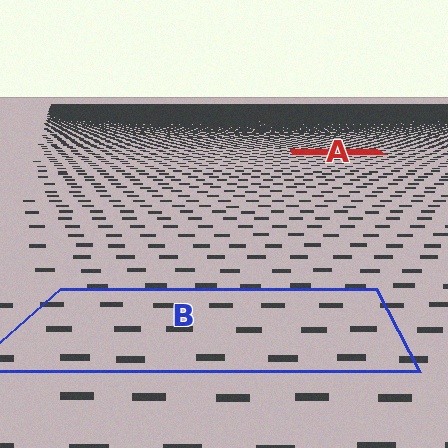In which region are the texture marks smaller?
The texture marks are smaller in region A, because it is farther away.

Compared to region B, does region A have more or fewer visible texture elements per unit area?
Region A has more texture elements per unit area — they are packed more densely because it is farther away.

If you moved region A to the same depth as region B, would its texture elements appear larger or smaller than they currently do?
They would appear larger. At a closer depth, the same texture elements are projected at a bigger on-screen size.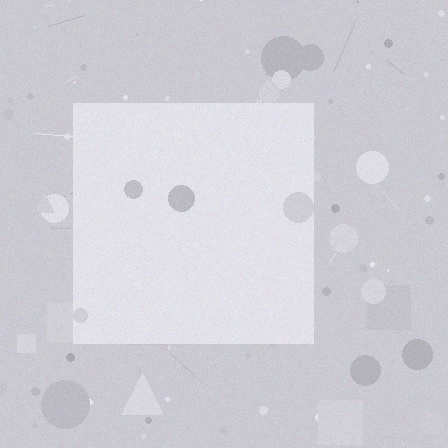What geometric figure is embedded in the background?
A square is embedded in the background.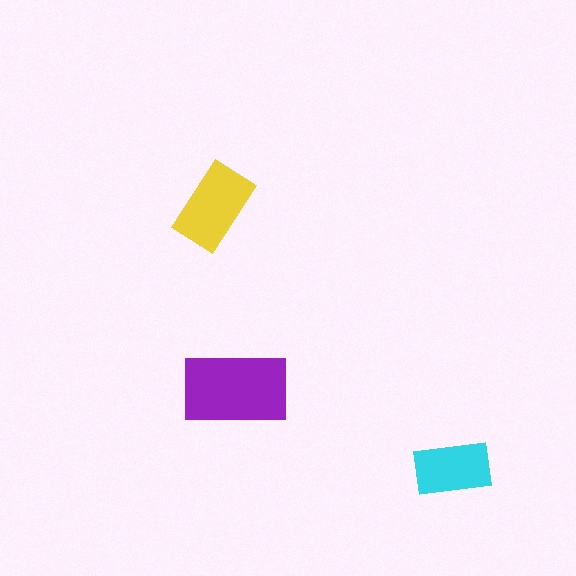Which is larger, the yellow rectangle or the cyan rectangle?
The yellow one.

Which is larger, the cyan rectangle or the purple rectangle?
The purple one.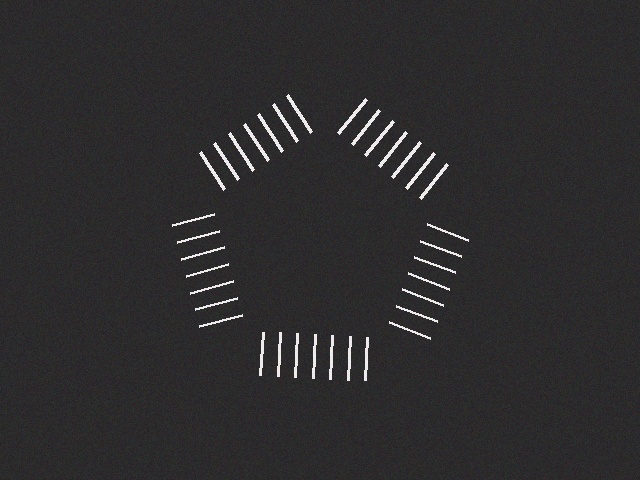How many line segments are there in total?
35 — 7 along each of the 5 edges.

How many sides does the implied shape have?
5 sides — the line-ends trace a pentagon.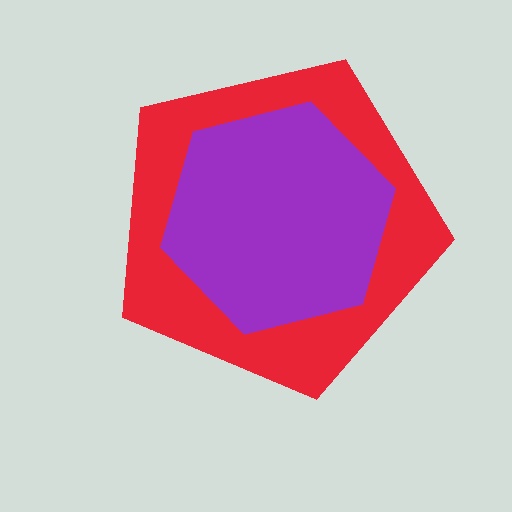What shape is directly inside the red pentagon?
The purple hexagon.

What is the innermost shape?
The purple hexagon.